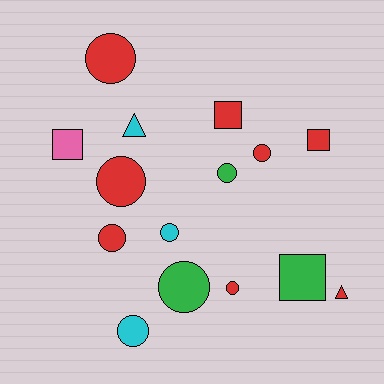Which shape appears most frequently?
Circle, with 9 objects.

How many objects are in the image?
There are 15 objects.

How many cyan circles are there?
There are 2 cyan circles.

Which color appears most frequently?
Red, with 8 objects.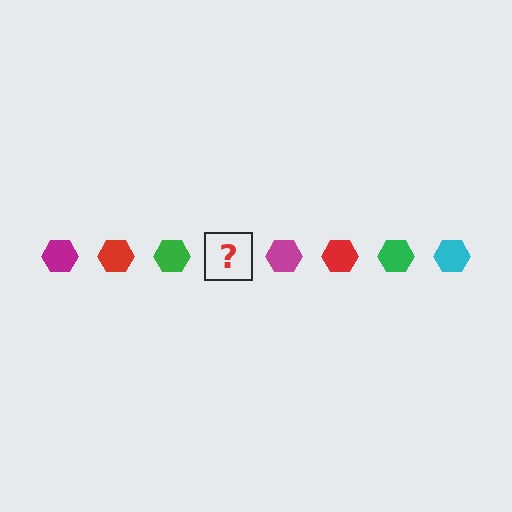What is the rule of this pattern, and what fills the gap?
The rule is that the pattern cycles through magenta, red, green, cyan hexagons. The gap should be filled with a cyan hexagon.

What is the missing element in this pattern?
The missing element is a cyan hexagon.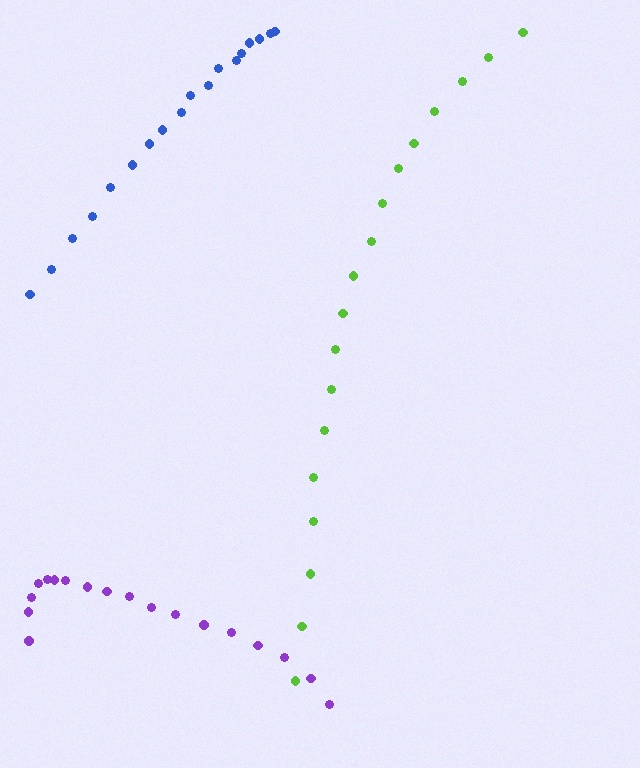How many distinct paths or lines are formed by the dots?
There are 3 distinct paths.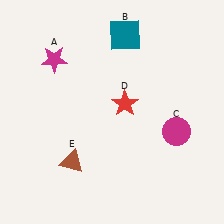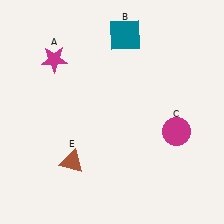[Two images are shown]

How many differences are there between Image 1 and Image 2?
There is 1 difference between the two images.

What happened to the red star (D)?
The red star (D) was removed in Image 2. It was in the top-right area of Image 1.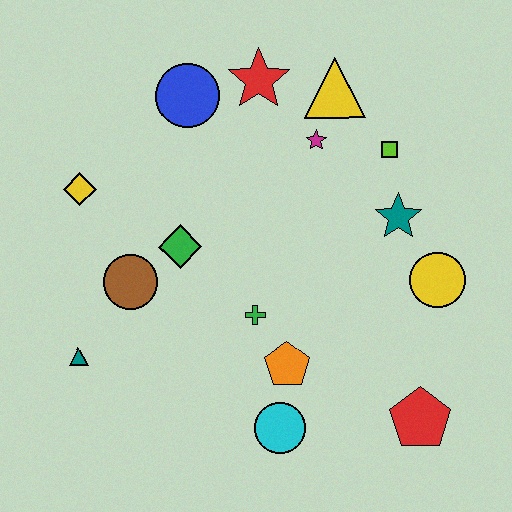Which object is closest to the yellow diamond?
The brown circle is closest to the yellow diamond.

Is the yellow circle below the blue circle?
Yes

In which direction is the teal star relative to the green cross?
The teal star is to the right of the green cross.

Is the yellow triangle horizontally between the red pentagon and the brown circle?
Yes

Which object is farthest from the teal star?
The teal triangle is farthest from the teal star.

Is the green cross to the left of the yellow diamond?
No